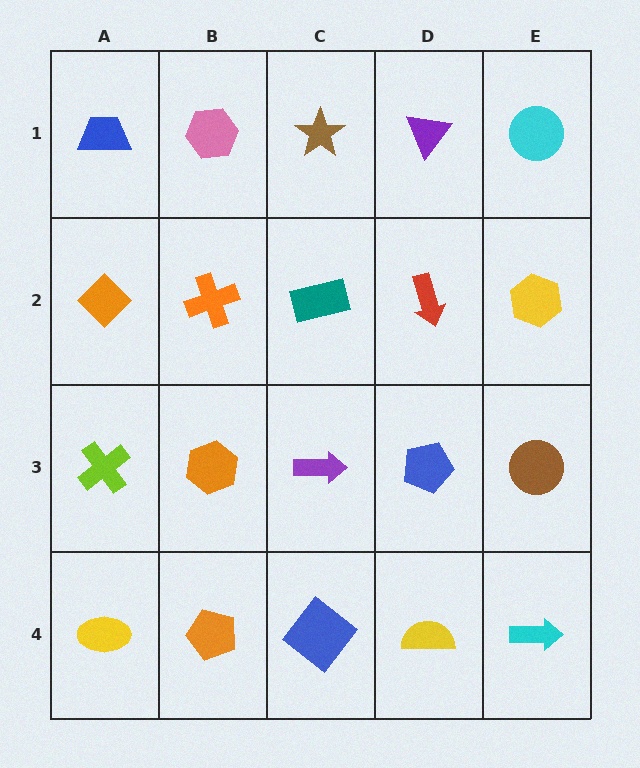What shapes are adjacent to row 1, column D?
A red arrow (row 2, column D), a brown star (row 1, column C), a cyan circle (row 1, column E).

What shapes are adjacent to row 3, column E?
A yellow hexagon (row 2, column E), a cyan arrow (row 4, column E), a blue pentagon (row 3, column D).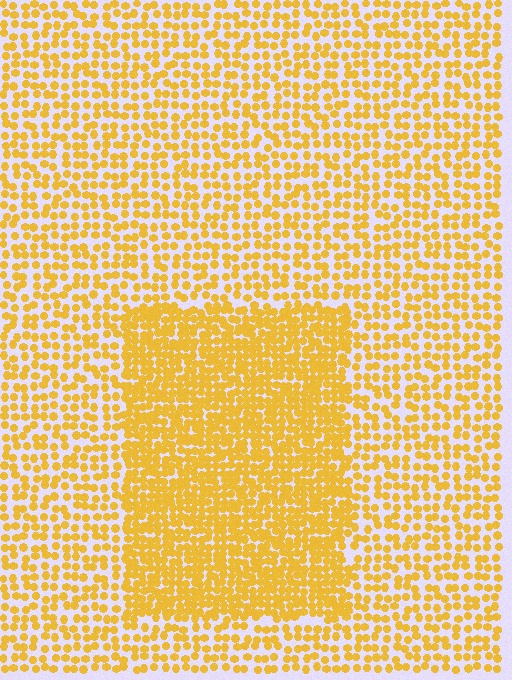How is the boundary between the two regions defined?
The boundary is defined by a change in element density (approximately 1.9x ratio). All elements are the same color, size, and shape.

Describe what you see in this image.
The image contains small yellow elements arranged at two different densities. A rectangle-shaped region is visible where the elements are more densely packed than the surrounding area.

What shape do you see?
I see a rectangle.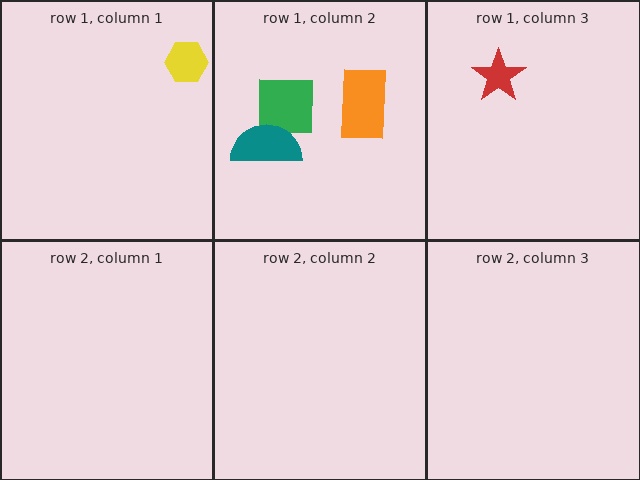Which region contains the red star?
The row 1, column 3 region.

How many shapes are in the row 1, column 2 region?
3.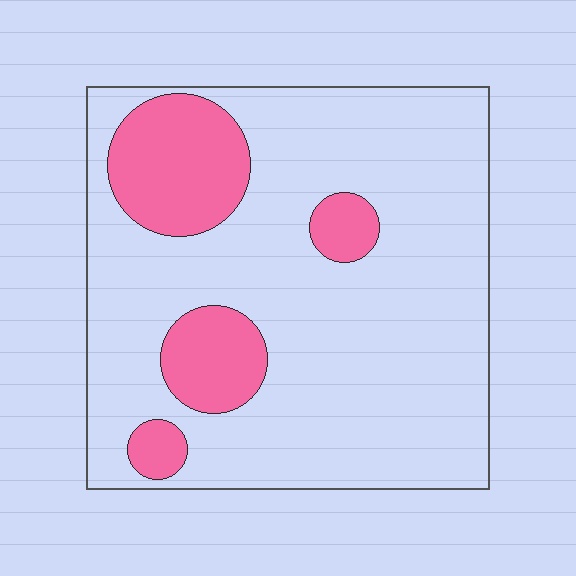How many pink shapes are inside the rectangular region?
4.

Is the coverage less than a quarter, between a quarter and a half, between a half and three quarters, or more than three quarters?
Less than a quarter.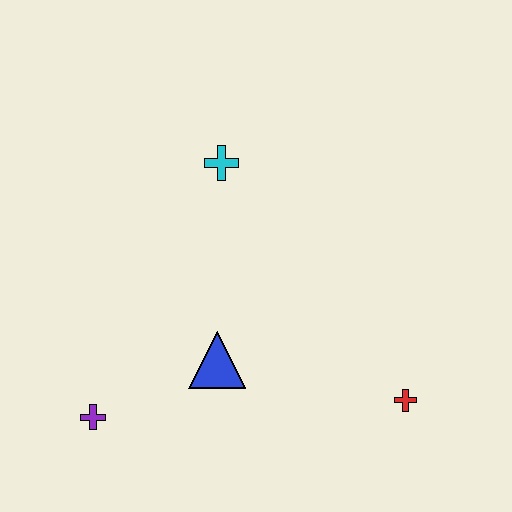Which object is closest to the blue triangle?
The purple cross is closest to the blue triangle.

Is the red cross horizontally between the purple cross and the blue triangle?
No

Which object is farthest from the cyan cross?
The red cross is farthest from the cyan cross.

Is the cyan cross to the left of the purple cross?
No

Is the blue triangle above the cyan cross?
No